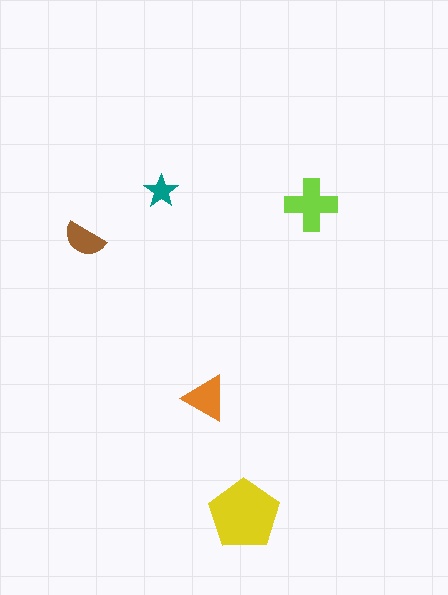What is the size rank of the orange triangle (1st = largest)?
3rd.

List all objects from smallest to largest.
The teal star, the brown semicircle, the orange triangle, the lime cross, the yellow pentagon.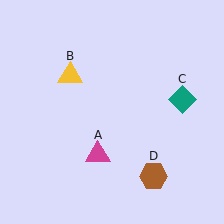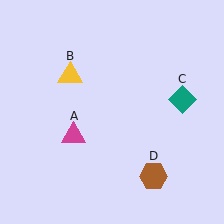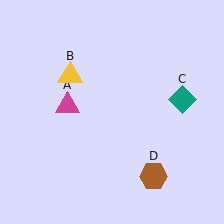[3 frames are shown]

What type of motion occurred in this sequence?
The magenta triangle (object A) rotated clockwise around the center of the scene.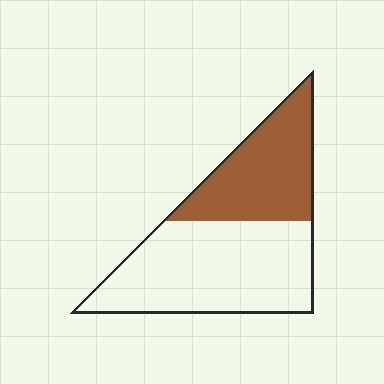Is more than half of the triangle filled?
No.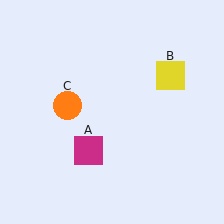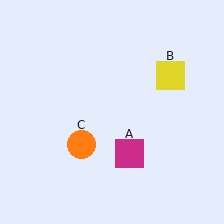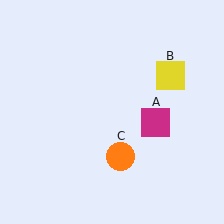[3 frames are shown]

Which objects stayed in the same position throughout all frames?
Yellow square (object B) remained stationary.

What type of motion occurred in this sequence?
The magenta square (object A), orange circle (object C) rotated counterclockwise around the center of the scene.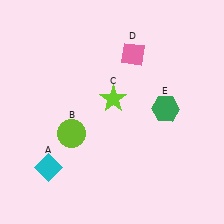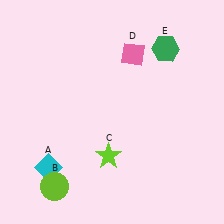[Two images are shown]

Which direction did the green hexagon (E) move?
The green hexagon (E) moved up.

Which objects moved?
The objects that moved are: the lime circle (B), the lime star (C), the green hexagon (E).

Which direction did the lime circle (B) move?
The lime circle (B) moved down.